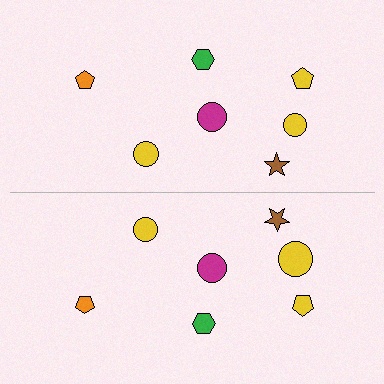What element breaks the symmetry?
The yellow circle on the bottom side has a different size than its mirror counterpart.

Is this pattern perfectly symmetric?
No, the pattern is not perfectly symmetric. The yellow circle on the bottom side has a different size than its mirror counterpart.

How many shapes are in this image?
There are 14 shapes in this image.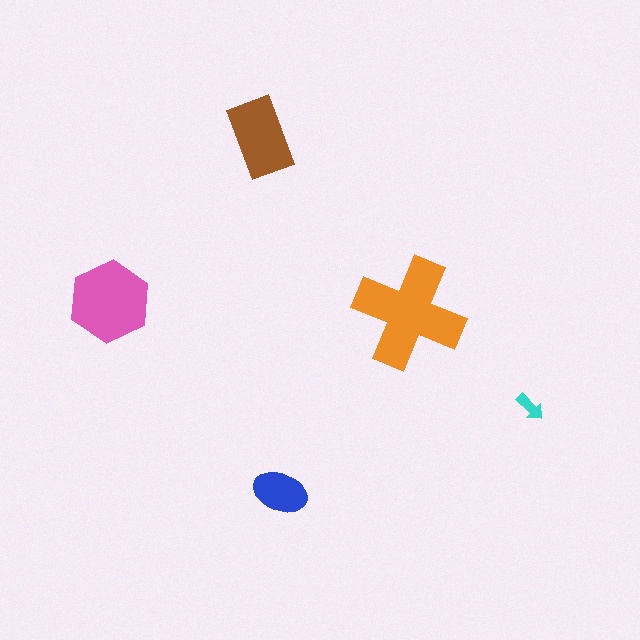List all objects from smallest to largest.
The cyan arrow, the blue ellipse, the brown rectangle, the pink hexagon, the orange cross.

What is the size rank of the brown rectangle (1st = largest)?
3rd.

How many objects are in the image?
There are 5 objects in the image.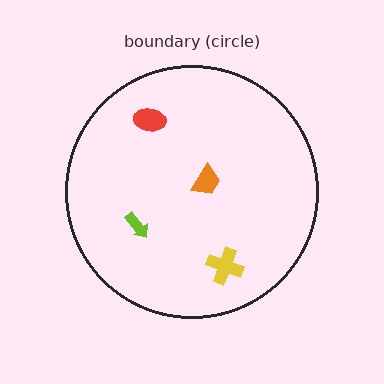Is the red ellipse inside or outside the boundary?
Inside.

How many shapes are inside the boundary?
4 inside, 0 outside.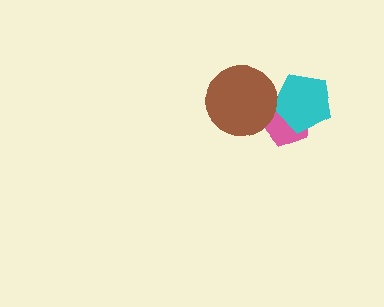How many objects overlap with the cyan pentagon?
1 object overlaps with the cyan pentagon.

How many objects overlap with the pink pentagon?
2 objects overlap with the pink pentagon.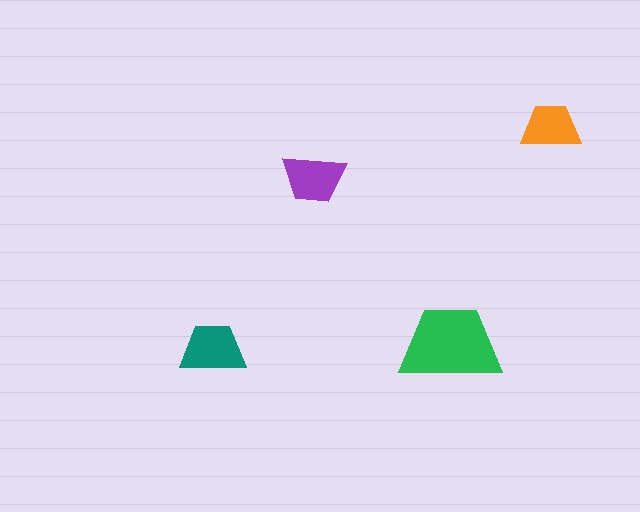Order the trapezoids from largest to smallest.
the green one, the teal one, the purple one, the orange one.